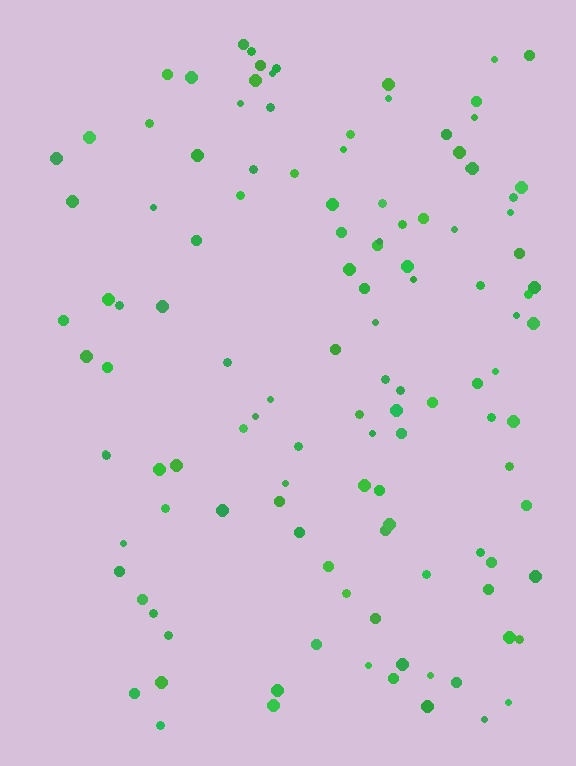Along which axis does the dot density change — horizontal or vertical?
Horizontal.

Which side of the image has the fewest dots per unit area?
The left.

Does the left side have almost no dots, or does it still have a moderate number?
Still a moderate number, just noticeably fewer than the right.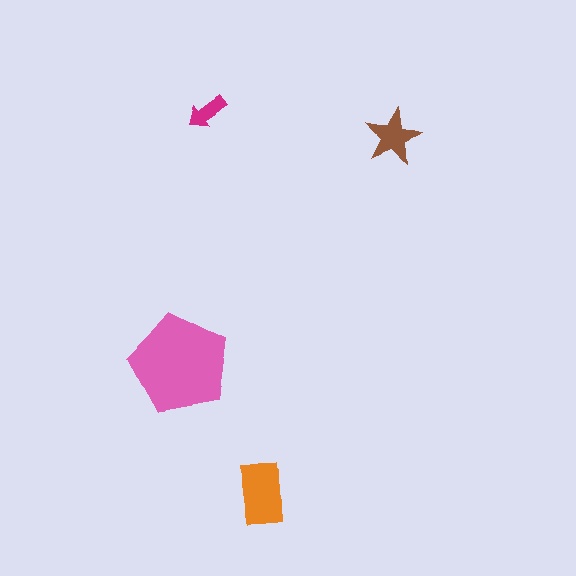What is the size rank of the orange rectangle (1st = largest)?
2nd.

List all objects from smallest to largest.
The magenta arrow, the brown star, the orange rectangle, the pink pentagon.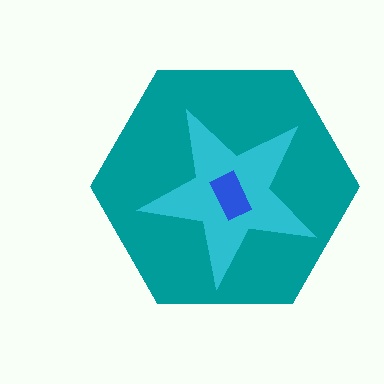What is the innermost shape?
The blue rectangle.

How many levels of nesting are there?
3.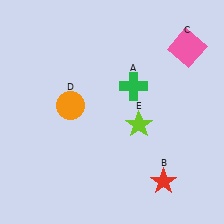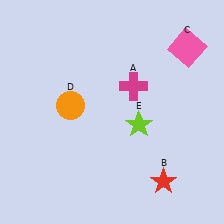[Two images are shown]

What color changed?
The cross (A) changed from green in Image 1 to magenta in Image 2.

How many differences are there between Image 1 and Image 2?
There is 1 difference between the two images.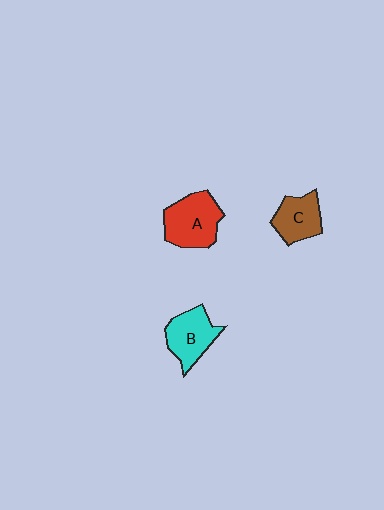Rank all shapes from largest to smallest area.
From largest to smallest: A (red), B (cyan), C (brown).